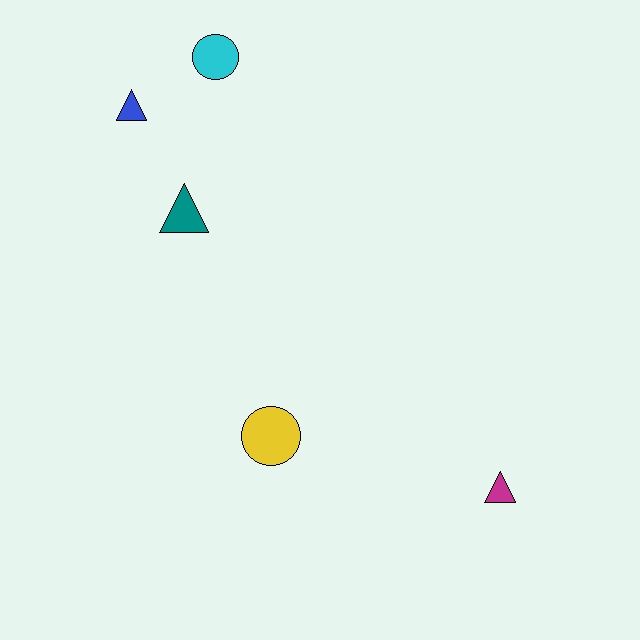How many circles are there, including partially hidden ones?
There are 2 circles.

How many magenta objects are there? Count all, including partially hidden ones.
There is 1 magenta object.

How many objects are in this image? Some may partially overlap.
There are 5 objects.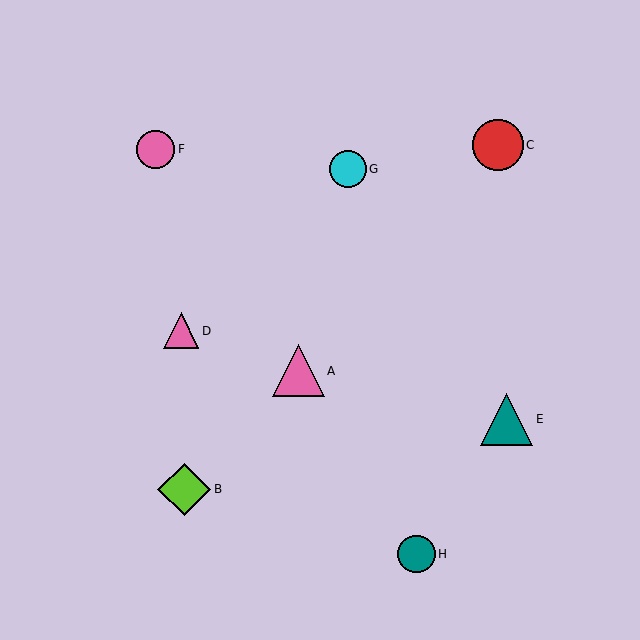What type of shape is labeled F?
Shape F is a pink circle.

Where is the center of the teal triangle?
The center of the teal triangle is at (507, 419).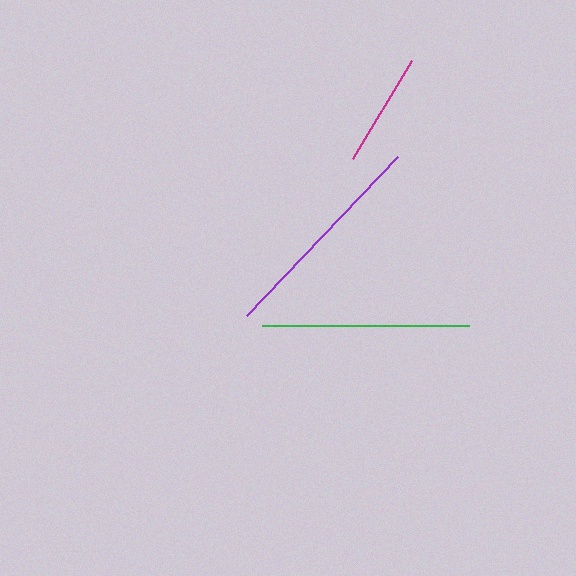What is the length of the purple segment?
The purple segment is approximately 220 pixels long.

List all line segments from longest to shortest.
From longest to shortest: purple, green, magenta.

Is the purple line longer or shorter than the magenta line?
The purple line is longer than the magenta line.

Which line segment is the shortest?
The magenta line is the shortest at approximately 115 pixels.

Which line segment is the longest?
The purple line is the longest at approximately 220 pixels.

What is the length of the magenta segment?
The magenta segment is approximately 115 pixels long.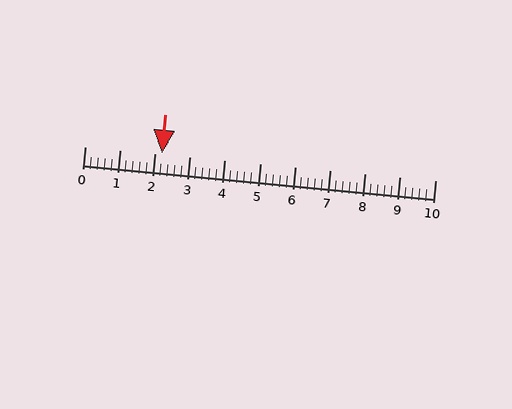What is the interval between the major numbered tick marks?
The major tick marks are spaced 1 units apart.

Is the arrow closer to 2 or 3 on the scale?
The arrow is closer to 2.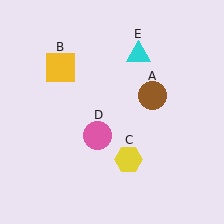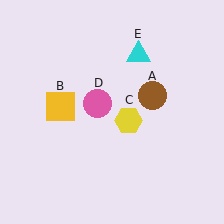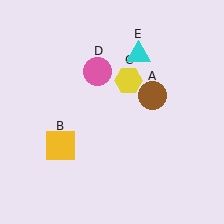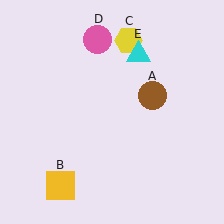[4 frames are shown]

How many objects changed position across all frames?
3 objects changed position: yellow square (object B), yellow hexagon (object C), pink circle (object D).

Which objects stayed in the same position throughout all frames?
Brown circle (object A) and cyan triangle (object E) remained stationary.